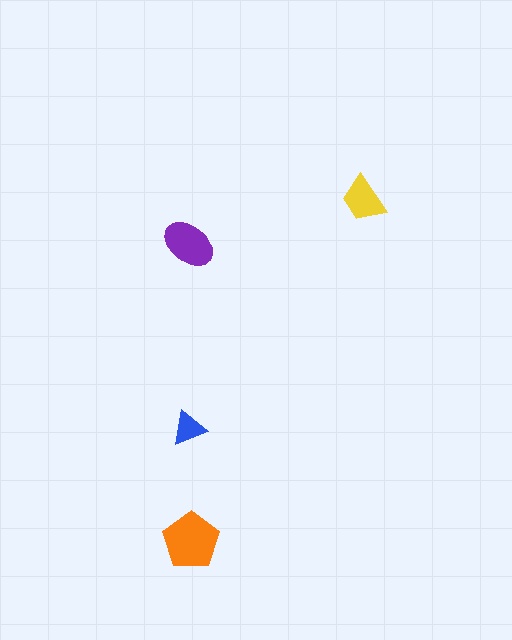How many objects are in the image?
There are 4 objects in the image.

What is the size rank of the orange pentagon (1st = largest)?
1st.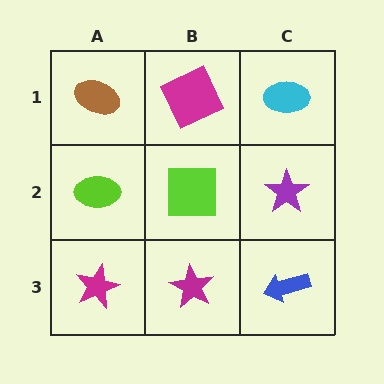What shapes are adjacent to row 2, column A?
A brown ellipse (row 1, column A), a magenta star (row 3, column A), a lime square (row 2, column B).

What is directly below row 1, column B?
A lime square.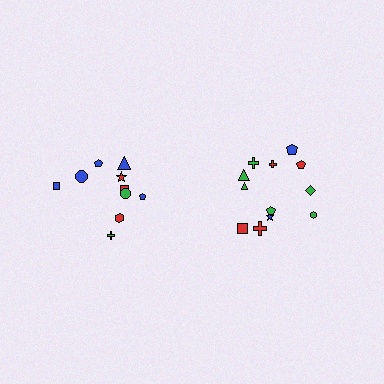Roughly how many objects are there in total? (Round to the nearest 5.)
Roughly 20 objects in total.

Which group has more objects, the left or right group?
The right group.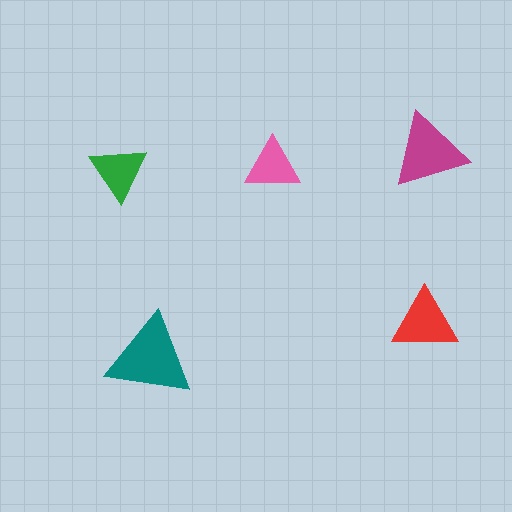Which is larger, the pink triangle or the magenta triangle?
The magenta one.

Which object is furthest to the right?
The magenta triangle is rightmost.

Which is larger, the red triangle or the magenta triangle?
The magenta one.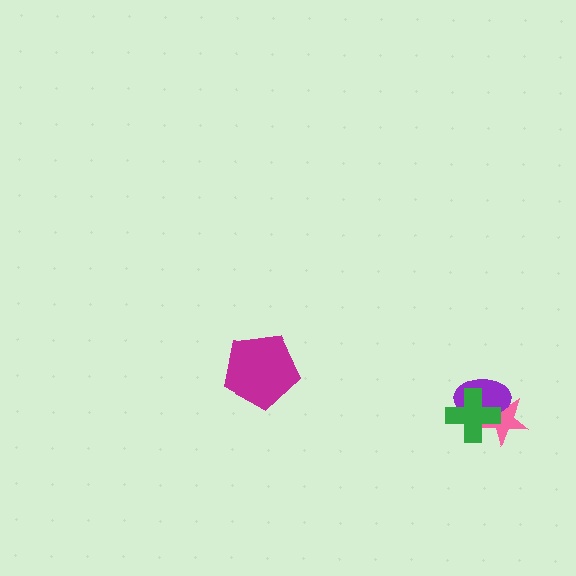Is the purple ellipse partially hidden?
Yes, it is partially covered by another shape.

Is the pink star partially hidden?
Yes, it is partially covered by another shape.